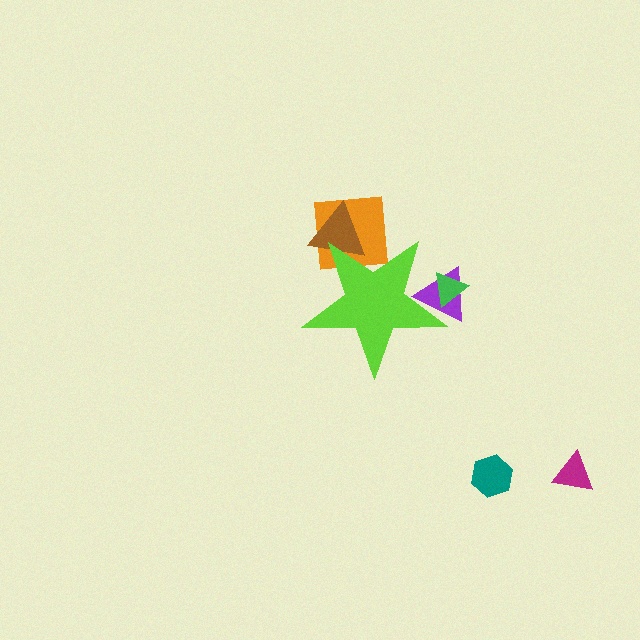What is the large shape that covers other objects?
A lime star.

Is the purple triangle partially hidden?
Yes, the purple triangle is partially hidden behind the lime star.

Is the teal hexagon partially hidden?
No, the teal hexagon is fully visible.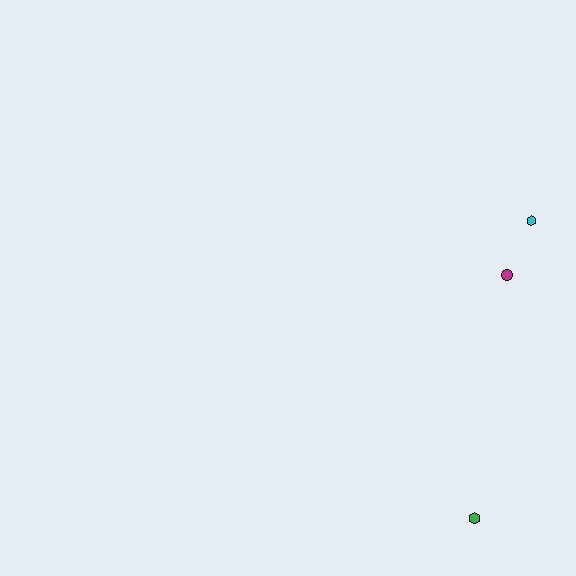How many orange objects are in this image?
There are no orange objects.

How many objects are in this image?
There are 3 objects.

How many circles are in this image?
There is 1 circle.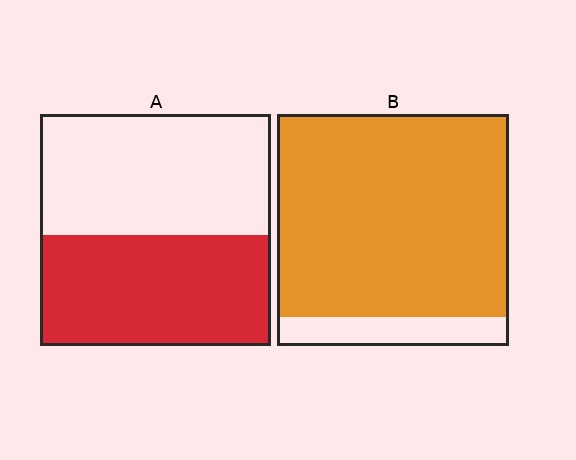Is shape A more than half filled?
Roughly half.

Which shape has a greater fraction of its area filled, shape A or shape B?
Shape B.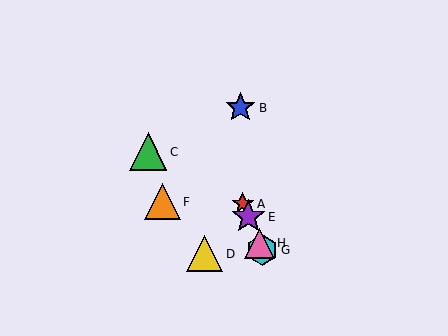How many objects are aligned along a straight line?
4 objects (A, E, G, H) are aligned along a straight line.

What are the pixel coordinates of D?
Object D is at (204, 254).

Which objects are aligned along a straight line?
Objects A, E, G, H are aligned along a straight line.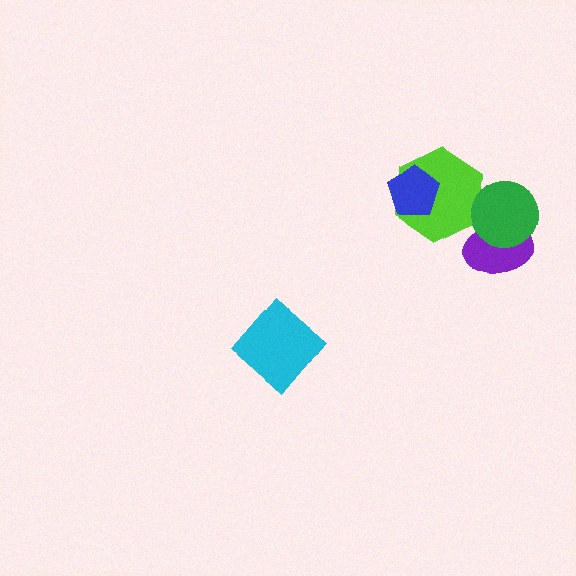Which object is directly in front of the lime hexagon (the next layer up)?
The green circle is directly in front of the lime hexagon.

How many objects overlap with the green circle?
2 objects overlap with the green circle.